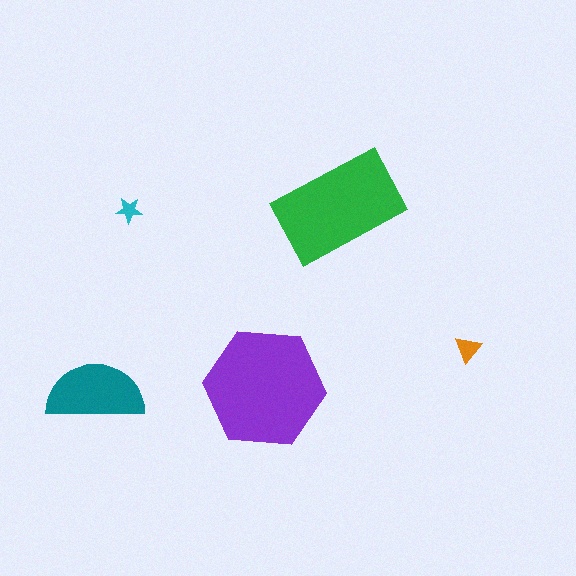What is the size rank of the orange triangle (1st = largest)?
4th.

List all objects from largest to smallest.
The purple hexagon, the green rectangle, the teal semicircle, the orange triangle, the cyan star.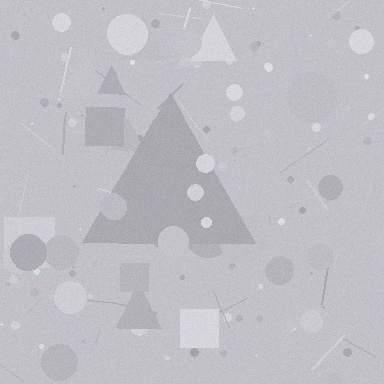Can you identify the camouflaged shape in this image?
The camouflaged shape is a triangle.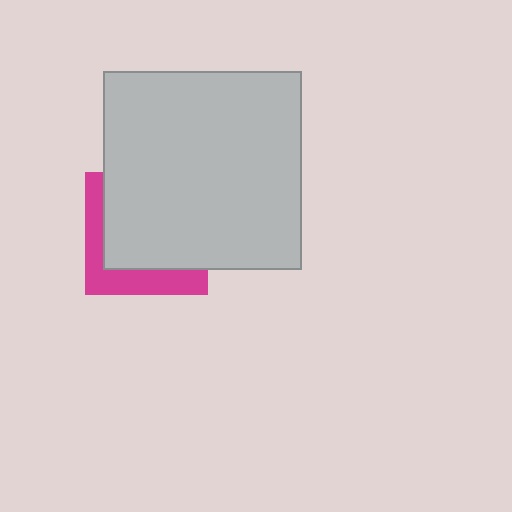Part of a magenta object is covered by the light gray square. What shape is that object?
It is a square.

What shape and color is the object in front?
The object in front is a light gray square.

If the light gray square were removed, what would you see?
You would see the complete magenta square.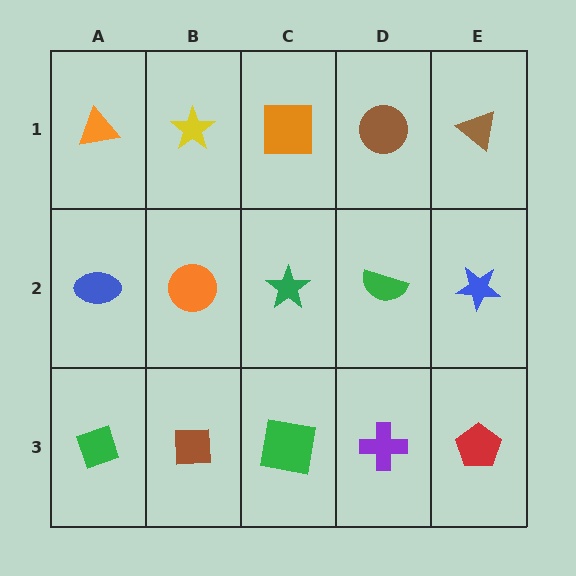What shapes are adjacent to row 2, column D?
A brown circle (row 1, column D), a purple cross (row 3, column D), a green star (row 2, column C), a blue star (row 2, column E).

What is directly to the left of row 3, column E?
A purple cross.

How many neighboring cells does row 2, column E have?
3.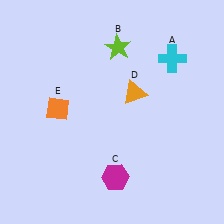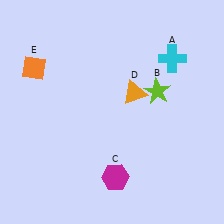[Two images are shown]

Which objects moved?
The objects that moved are: the lime star (B), the orange diamond (E).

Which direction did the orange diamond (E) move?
The orange diamond (E) moved up.